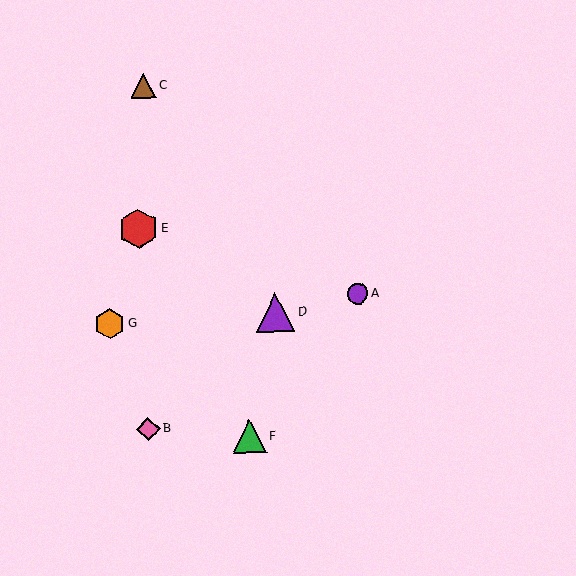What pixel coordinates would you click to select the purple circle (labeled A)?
Click at (358, 294) to select the purple circle A.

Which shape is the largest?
The red hexagon (labeled E) is the largest.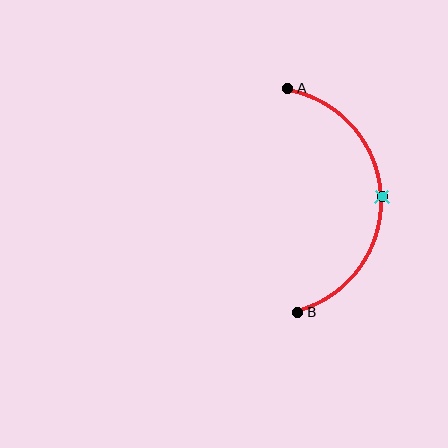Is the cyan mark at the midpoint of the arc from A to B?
Yes. The cyan mark lies on the arc at equal arc-length from both A and B — it is the arc midpoint.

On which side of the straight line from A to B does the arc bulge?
The arc bulges to the right of the straight line connecting A and B.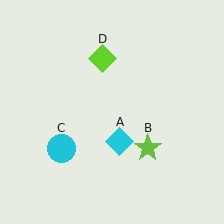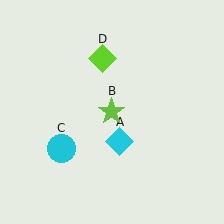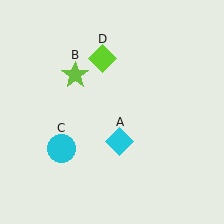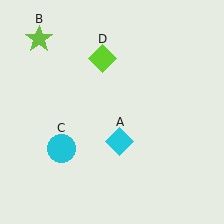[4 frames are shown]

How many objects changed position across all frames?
1 object changed position: lime star (object B).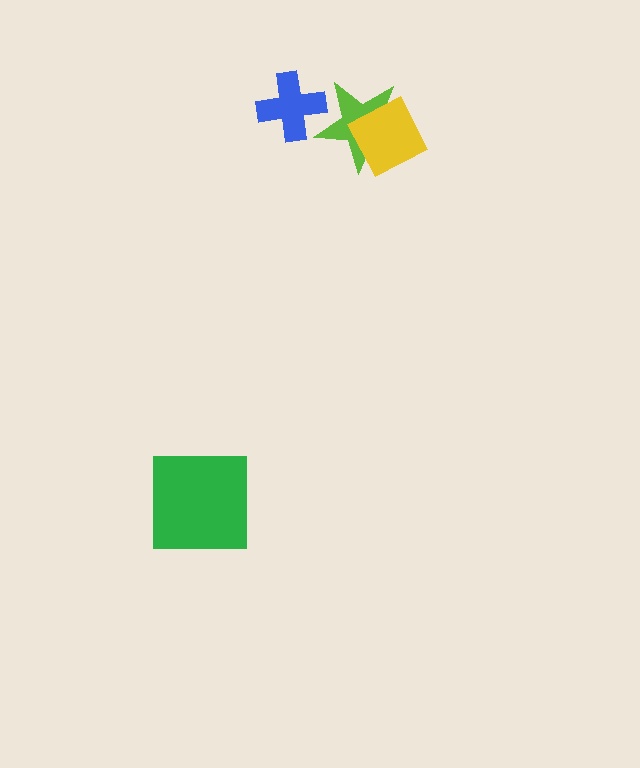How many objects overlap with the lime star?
2 objects overlap with the lime star.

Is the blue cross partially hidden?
Yes, it is partially covered by another shape.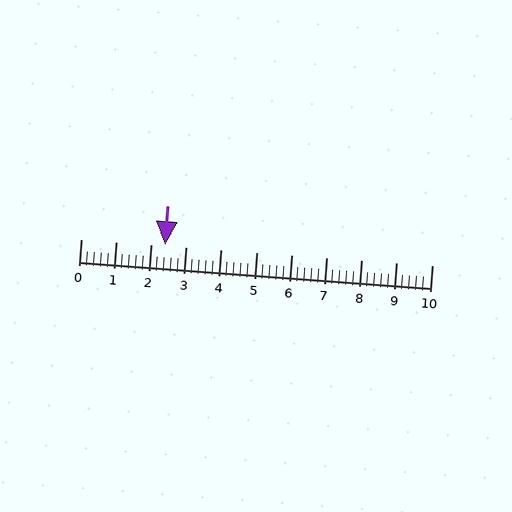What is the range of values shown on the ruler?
The ruler shows values from 0 to 10.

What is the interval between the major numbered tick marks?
The major tick marks are spaced 1 units apart.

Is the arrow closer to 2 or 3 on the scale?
The arrow is closer to 2.